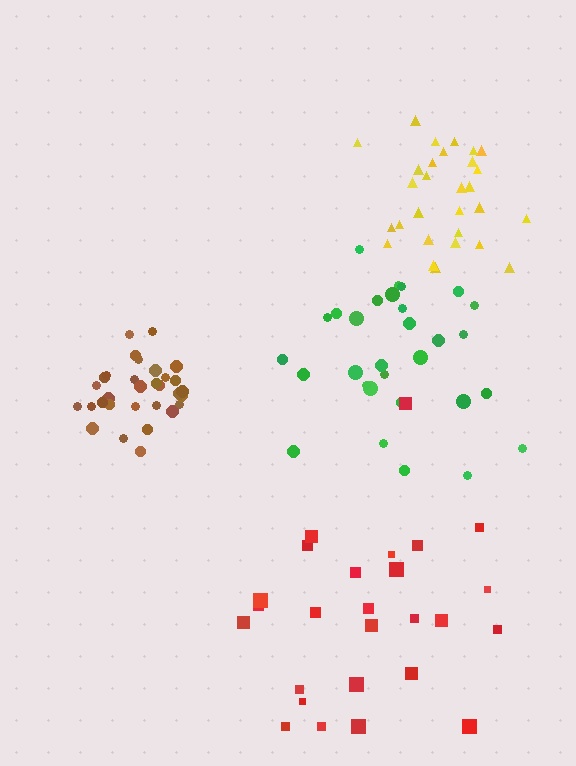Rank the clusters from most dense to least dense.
brown, yellow, green, red.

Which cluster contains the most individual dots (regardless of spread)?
Brown (31).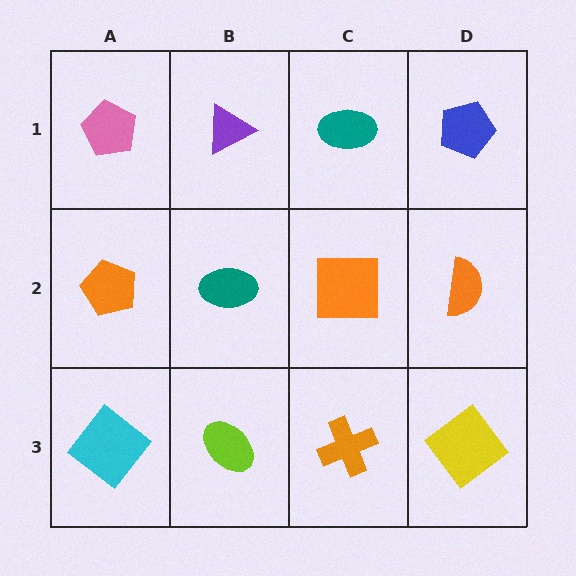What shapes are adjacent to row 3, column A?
An orange pentagon (row 2, column A), a lime ellipse (row 3, column B).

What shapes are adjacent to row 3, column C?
An orange square (row 2, column C), a lime ellipse (row 3, column B), a yellow diamond (row 3, column D).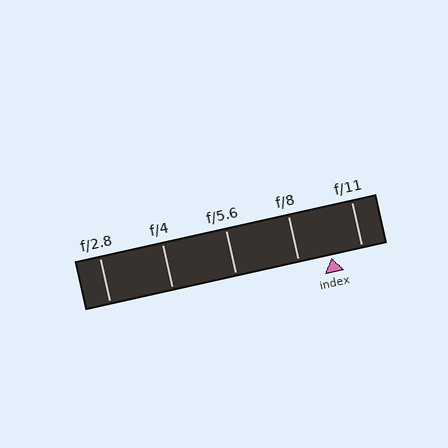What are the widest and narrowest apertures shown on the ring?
The widest aperture shown is f/2.8 and the narrowest is f/11.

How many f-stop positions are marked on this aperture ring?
There are 5 f-stop positions marked.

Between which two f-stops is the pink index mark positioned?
The index mark is between f/8 and f/11.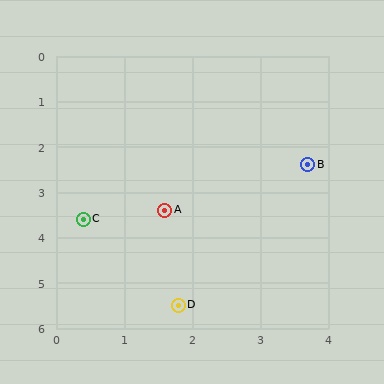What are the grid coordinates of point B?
Point B is at approximately (3.7, 2.4).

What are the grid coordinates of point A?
Point A is at approximately (1.6, 3.4).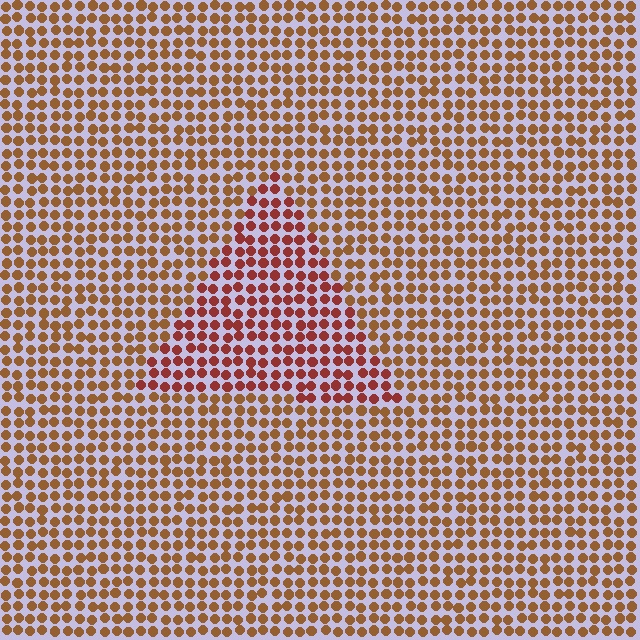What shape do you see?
I see a triangle.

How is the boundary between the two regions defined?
The boundary is defined purely by a slight shift in hue (about 28 degrees). Spacing, size, and orientation are identical on both sides.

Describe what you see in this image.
The image is filled with small brown elements in a uniform arrangement. A triangle-shaped region is visible where the elements are tinted to a slightly different hue, forming a subtle color boundary.